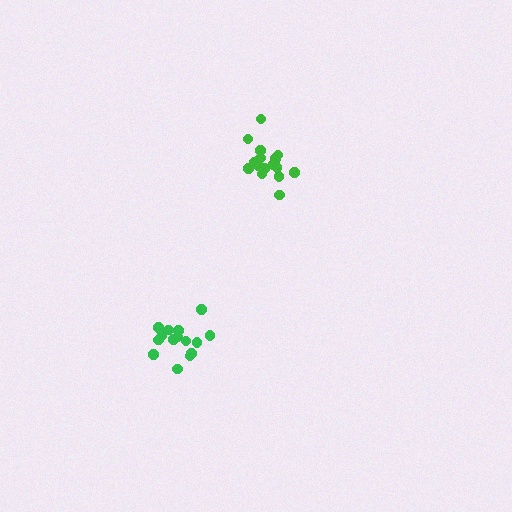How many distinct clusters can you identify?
There are 2 distinct clusters.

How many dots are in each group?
Group 1: 17 dots, Group 2: 15 dots (32 total).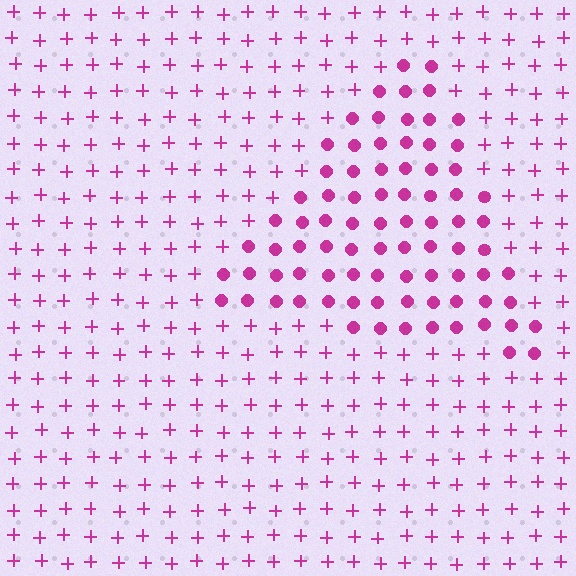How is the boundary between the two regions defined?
The boundary is defined by a change in element shape: circles inside vs. plus signs outside. All elements share the same color and spacing.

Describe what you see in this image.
The image is filled with small magenta elements arranged in a uniform grid. A triangle-shaped region contains circles, while the surrounding area contains plus signs. The boundary is defined purely by the change in element shape.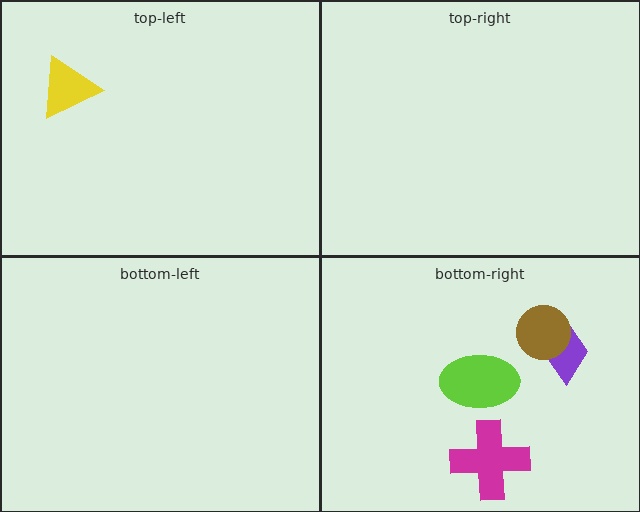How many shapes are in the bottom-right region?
4.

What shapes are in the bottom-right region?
The purple trapezoid, the magenta cross, the brown circle, the lime ellipse.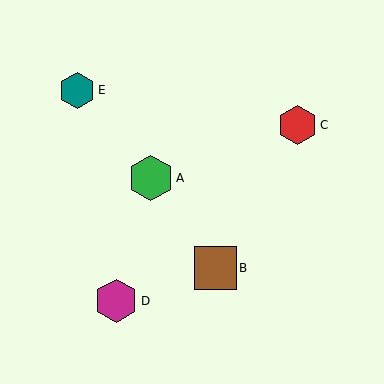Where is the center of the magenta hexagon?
The center of the magenta hexagon is at (116, 301).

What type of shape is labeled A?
Shape A is a green hexagon.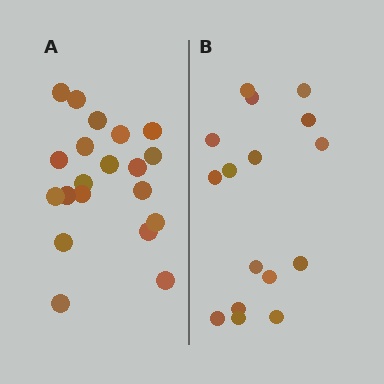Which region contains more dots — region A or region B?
Region A (the left region) has more dots.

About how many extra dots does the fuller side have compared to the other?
Region A has about 4 more dots than region B.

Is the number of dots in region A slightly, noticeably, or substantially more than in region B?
Region A has noticeably more, but not dramatically so. The ratio is roughly 1.2 to 1.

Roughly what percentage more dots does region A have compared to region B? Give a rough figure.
About 25% more.